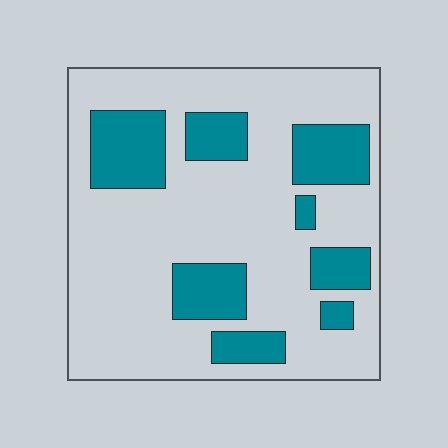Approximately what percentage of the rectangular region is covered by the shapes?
Approximately 25%.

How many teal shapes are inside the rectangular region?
8.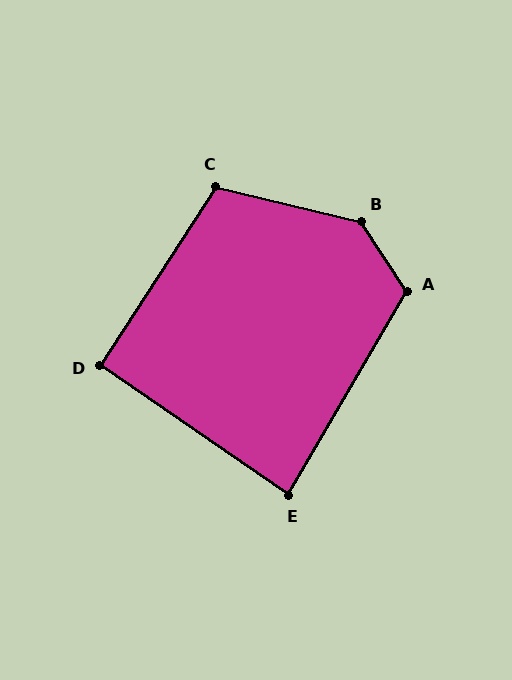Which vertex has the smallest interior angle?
E, at approximately 86 degrees.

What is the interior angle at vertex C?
Approximately 109 degrees (obtuse).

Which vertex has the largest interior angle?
B, at approximately 137 degrees.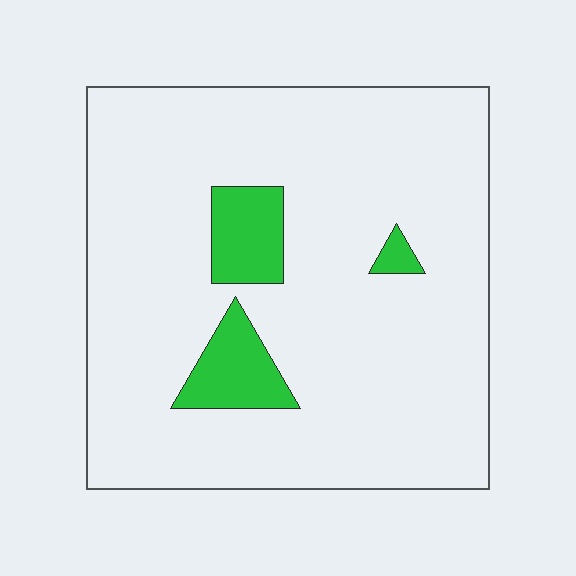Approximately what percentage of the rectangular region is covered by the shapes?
Approximately 10%.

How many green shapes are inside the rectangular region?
3.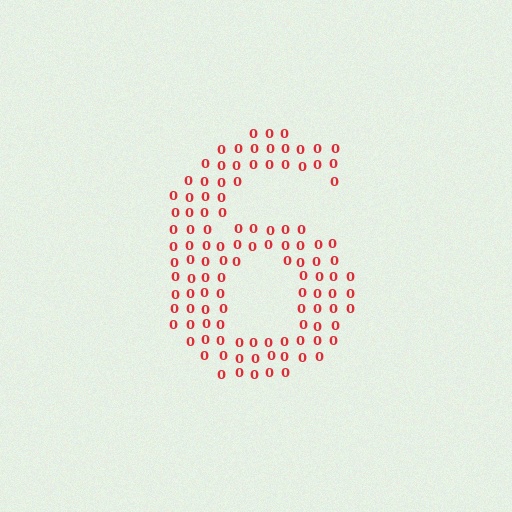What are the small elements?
The small elements are digit 0's.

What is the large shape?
The large shape is the digit 6.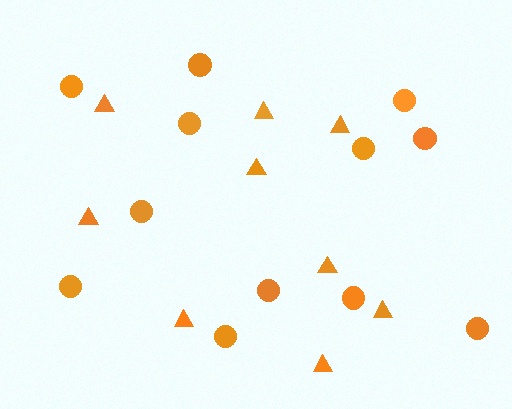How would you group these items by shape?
There are 2 groups: one group of circles (12) and one group of triangles (9).